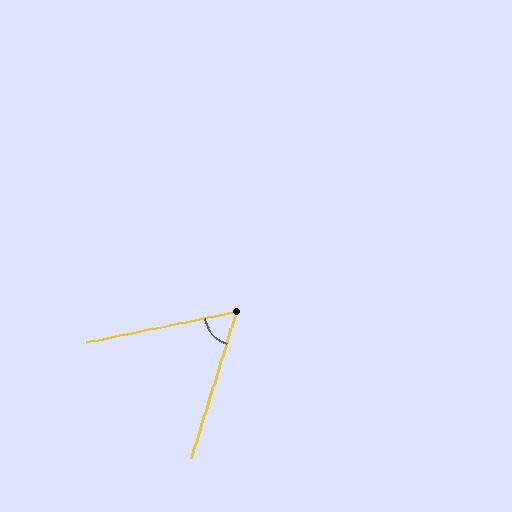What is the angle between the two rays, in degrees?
Approximately 61 degrees.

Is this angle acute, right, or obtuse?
It is acute.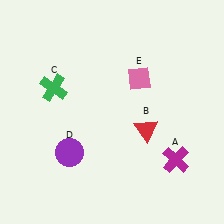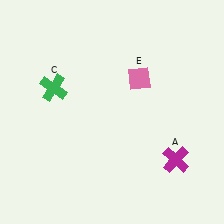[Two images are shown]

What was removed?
The purple circle (D), the red triangle (B) were removed in Image 2.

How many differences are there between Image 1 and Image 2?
There are 2 differences between the two images.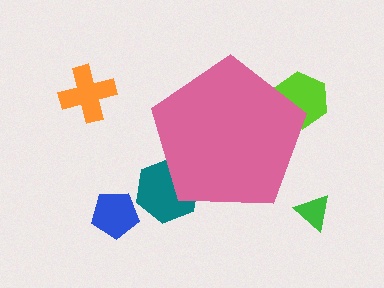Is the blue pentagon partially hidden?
No, the blue pentagon is fully visible.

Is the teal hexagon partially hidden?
Yes, the teal hexagon is partially hidden behind the pink pentagon.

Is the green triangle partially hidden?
No, the green triangle is fully visible.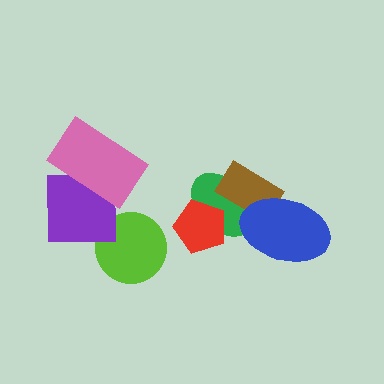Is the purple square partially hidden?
Yes, it is partially covered by another shape.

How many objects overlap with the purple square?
1 object overlaps with the purple square.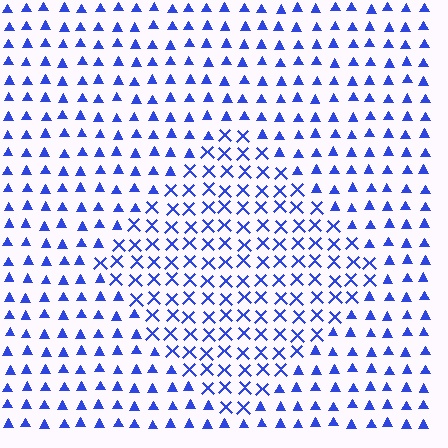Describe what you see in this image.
The image is filled with small blue elements arranged in a uniform grid. A diamond-shaped region contains X marks, while the surrounding area contains triangles. The boundary is defined purely by the change in element shape.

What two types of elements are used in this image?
The image uses X marks inside the diamond region and triangles outside it.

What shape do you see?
I see a diamond.